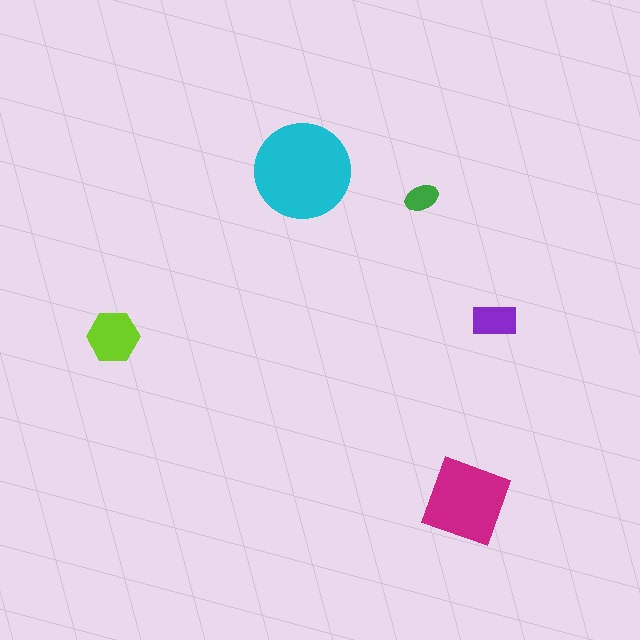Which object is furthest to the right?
The purple rectangle is rightmost.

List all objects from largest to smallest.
The cyan circle, the magenta diamond, the lime hexagon, the purple rectangle, the green ellipse.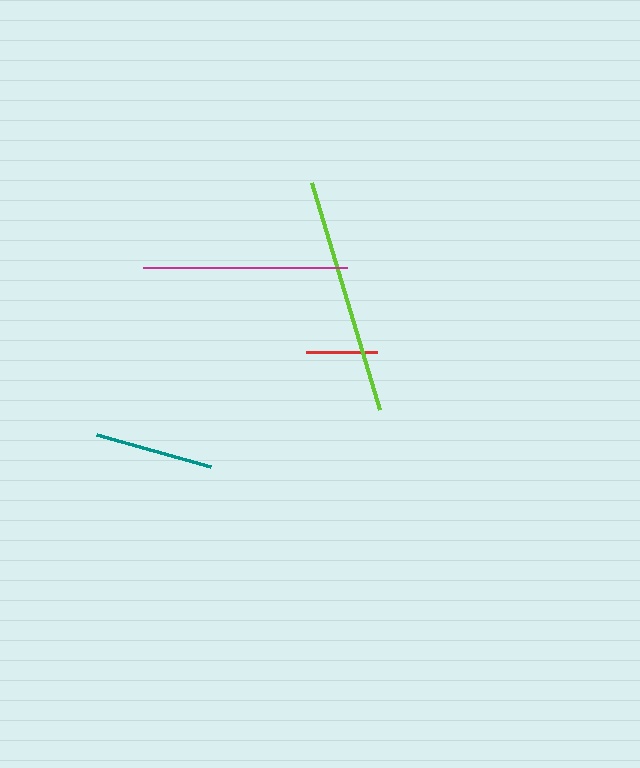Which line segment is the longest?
The lime line is the longest at approximately 237 pixels.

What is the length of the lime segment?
The lime segment is approximately 237 pixels long.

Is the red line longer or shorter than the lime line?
The lime line is longer than the red line.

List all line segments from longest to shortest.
From longest to shortest: lime, magenta, teal, red.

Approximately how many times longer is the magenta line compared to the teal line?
The magenta line is approximately 1.7 times the length of the teal line.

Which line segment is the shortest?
The red line is the shortest at approximately 71 pixels.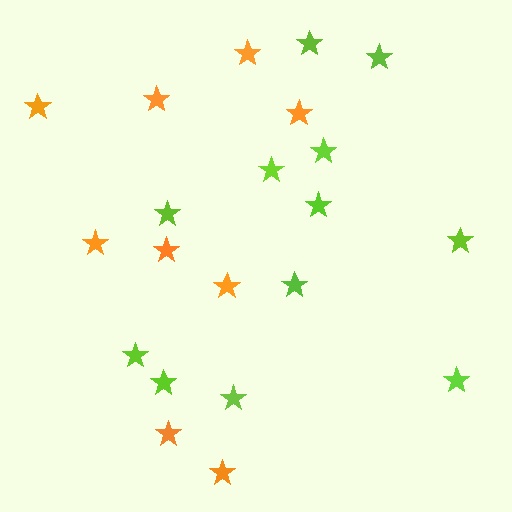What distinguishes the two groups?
There are 2 groups: one group of orange stars (9) and one group of lime stars (12).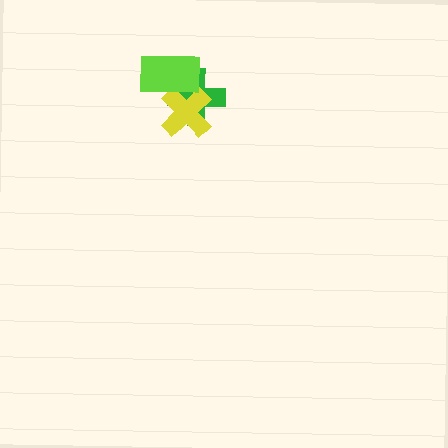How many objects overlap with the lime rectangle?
2 objects overlap with the lime rectangle.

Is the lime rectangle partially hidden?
No, no other shape covers it.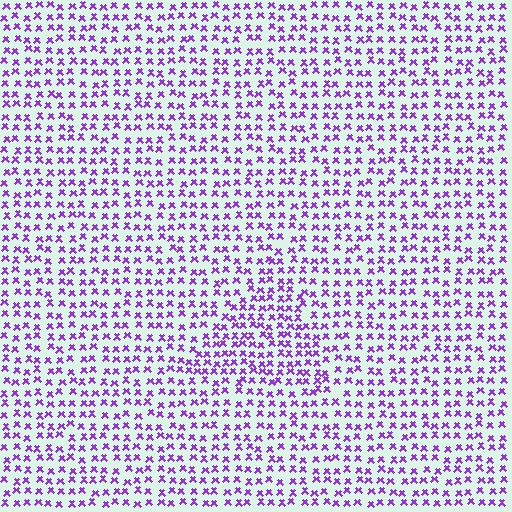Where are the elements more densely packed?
The elements are more densely packed inside the triangle boundary.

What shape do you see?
I see a triangle.